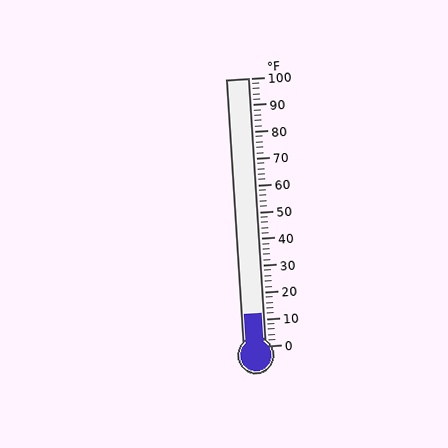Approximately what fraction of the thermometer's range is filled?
The thermometer is filled to approximately 10% of its range.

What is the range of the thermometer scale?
The thermometer scale ranges from 0°F to 100°F.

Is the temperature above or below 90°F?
The temperature is below 90°F.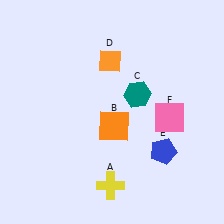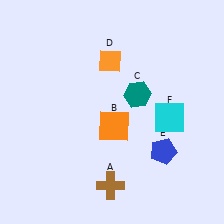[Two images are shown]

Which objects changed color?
A changed from yellow to brown. F changed from pink to cyan.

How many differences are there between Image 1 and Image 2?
There are 2 differences between the two images.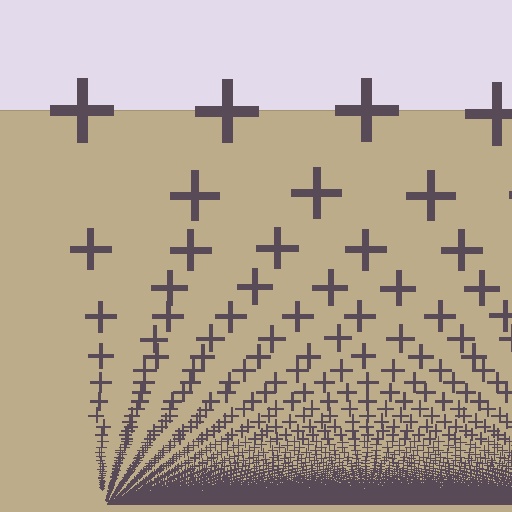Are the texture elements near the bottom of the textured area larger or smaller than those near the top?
Smaller. The gradient is inverted — elements near the bottom are smaller and denser.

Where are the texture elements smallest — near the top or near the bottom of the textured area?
Near the bottom.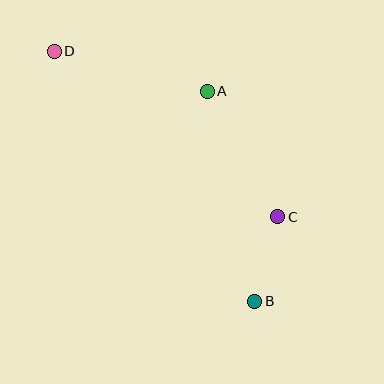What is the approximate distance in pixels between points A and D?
The distance between A and D is approximately 158 pixels.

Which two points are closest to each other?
Points B and C are closest to each other.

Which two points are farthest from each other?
Points B and D are farthest from each other.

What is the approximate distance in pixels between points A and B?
The distance between A and B is approximately 216 pixels.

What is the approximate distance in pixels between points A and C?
The distance between A and C is approximately 144 pixels.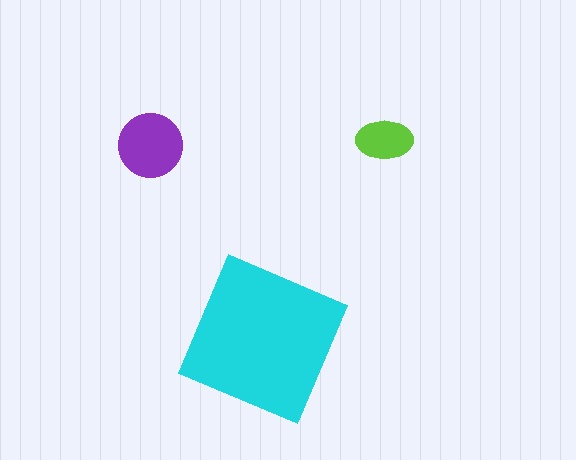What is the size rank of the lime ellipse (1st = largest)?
3rd.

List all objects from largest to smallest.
The cyan square, the purple circle, the lime ellipse.